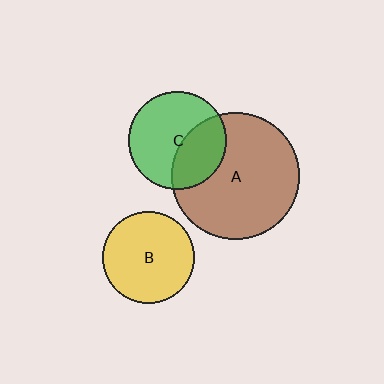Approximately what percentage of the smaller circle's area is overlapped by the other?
Approximately 35%.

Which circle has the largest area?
Circle A (brown).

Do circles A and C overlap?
Yes.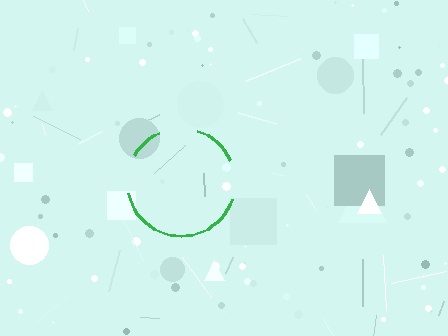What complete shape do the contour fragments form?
The contour fragments form a circle.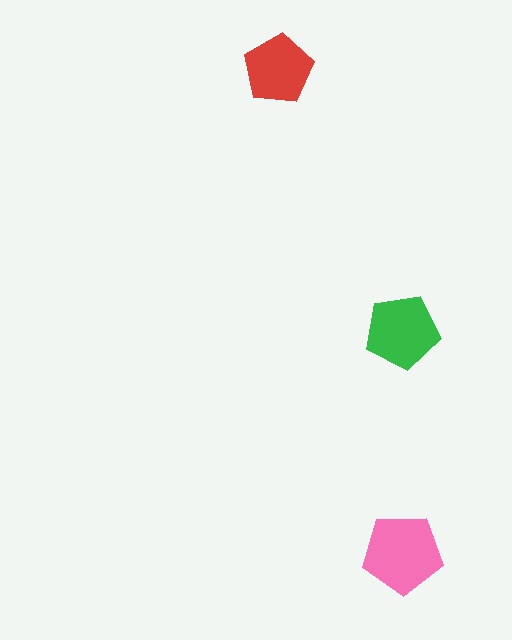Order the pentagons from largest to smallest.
the pink one, the green one, the red one.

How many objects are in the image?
There are 3 objects in the image.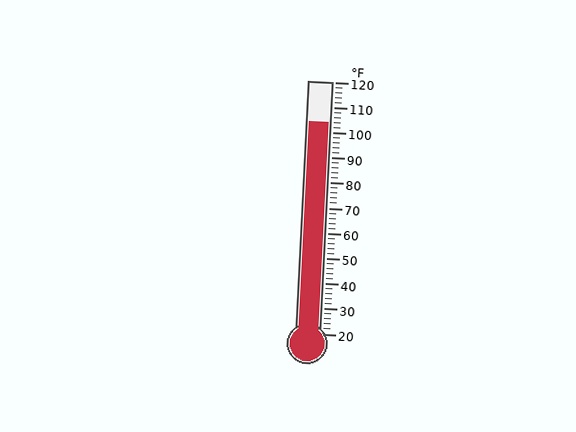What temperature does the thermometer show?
The thermometer shows approximately 104°F.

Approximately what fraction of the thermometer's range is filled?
The thermometer is filled to approximately 85% of its range.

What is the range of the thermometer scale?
The thermometer scale ranges from 20°F to 120°F.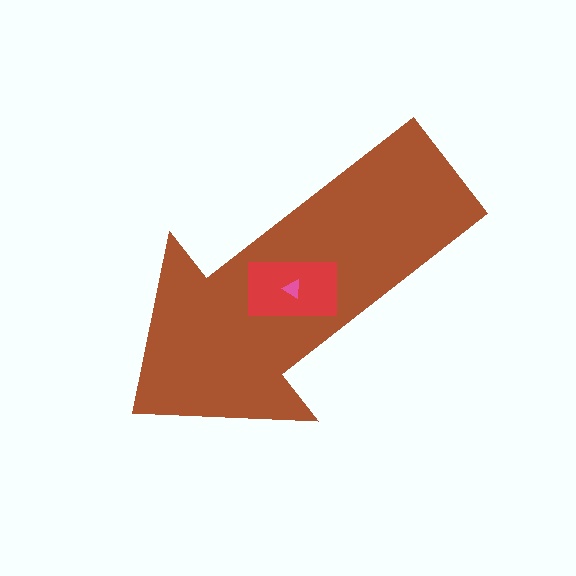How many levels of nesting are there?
3.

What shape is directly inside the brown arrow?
The red rectangle.